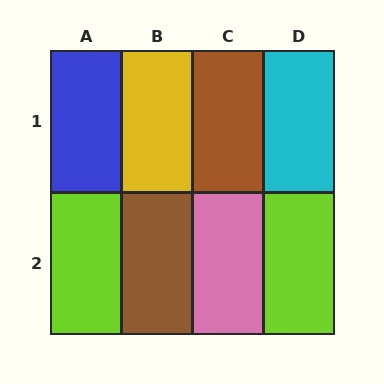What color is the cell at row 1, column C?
Brown.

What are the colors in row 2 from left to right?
Lime, brown, pink, lime.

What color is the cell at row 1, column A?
Blue.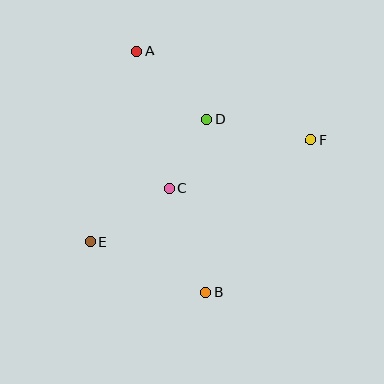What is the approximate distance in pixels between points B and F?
The distance between B and F is approximately 185 pixels.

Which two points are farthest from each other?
Points A and B are farthest from each other.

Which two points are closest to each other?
Points C and D are closest to each other.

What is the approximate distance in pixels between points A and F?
The distance between A and F is approximately 196 pixels.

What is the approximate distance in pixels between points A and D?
The distance between A and D is approximately 97 pixels.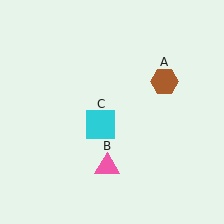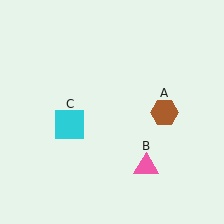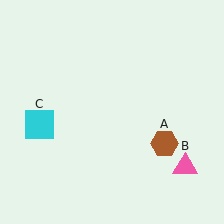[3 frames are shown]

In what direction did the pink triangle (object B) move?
The pink triangle (object B) moved right.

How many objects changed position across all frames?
3 objects changed position: brown hexagon (object A), pink triangle (object B), cyan square (object C).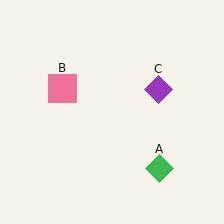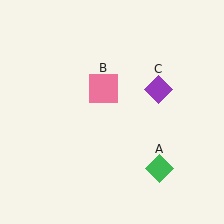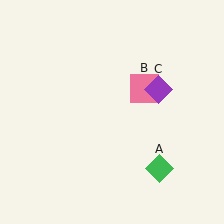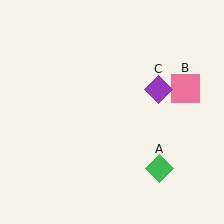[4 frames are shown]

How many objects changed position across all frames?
1 object changed position: pink square (object B).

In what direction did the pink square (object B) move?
The pink square (object B) moved right.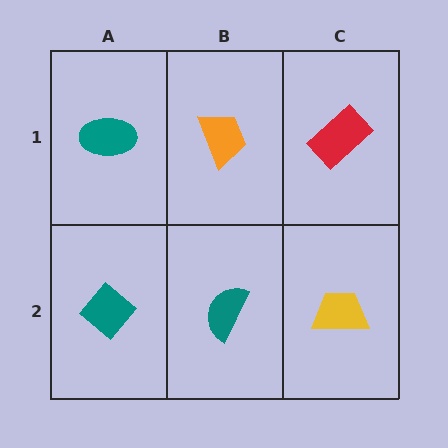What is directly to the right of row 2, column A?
A teal semicircle.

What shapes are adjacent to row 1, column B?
A teal semicircle (row 2, column B), a teal ellipse (row 1, column A), a red rectangle (row 1, column C).